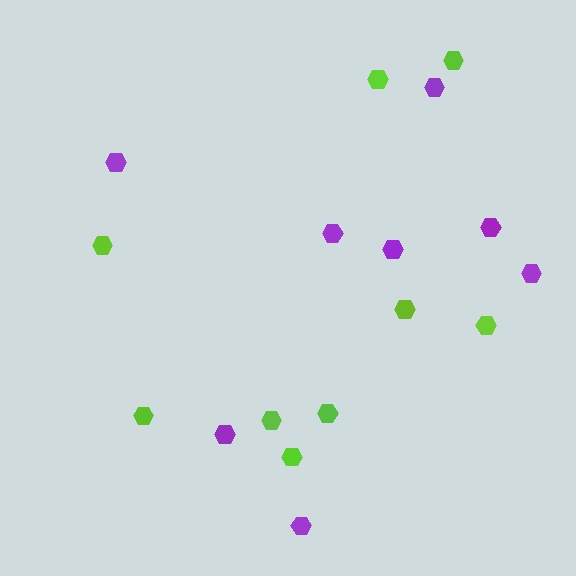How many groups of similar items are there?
There are 2 groups: one group of purple hexagons (8) and one group of lime hexagons (9).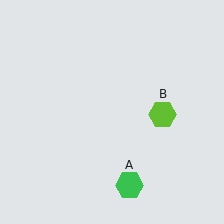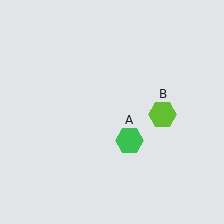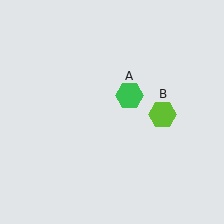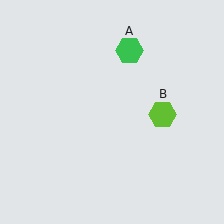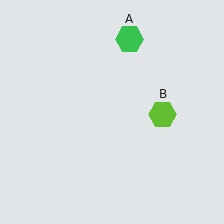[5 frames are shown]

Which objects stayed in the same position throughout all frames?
Lime hexagon (object B) remained stationary.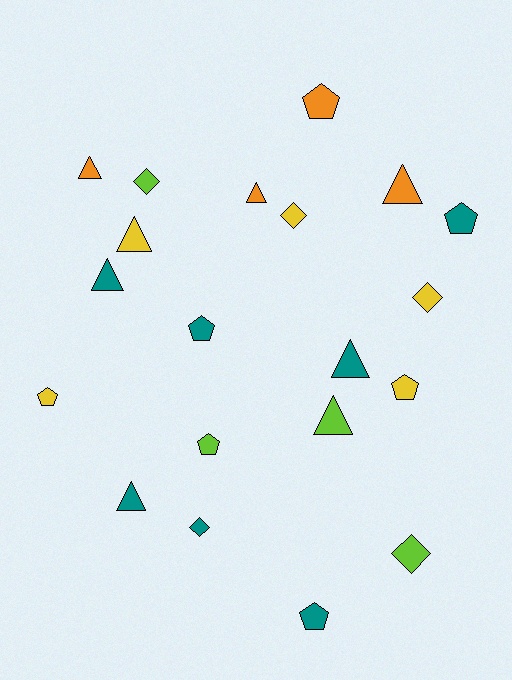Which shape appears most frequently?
Triangle, with 8 objects.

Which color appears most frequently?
Teal, with 7 objects.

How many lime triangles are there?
There is 1 lime triangle.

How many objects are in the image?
There are 20 objects.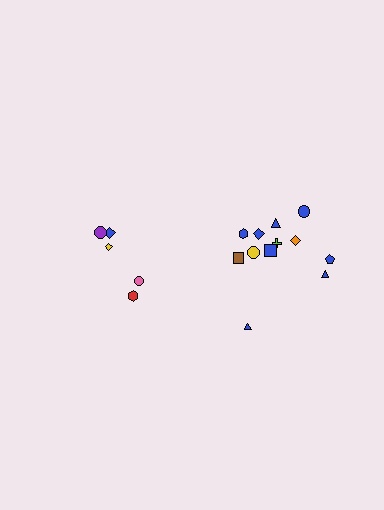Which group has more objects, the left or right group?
The right group.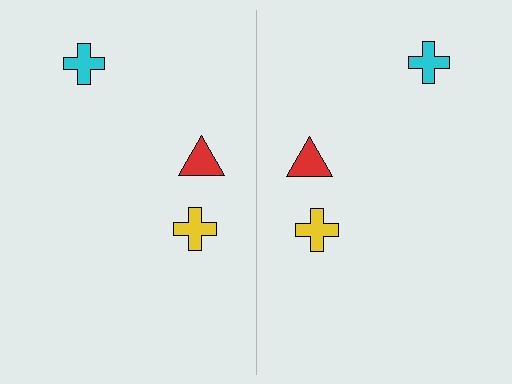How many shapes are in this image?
There are 6 shapes in this image.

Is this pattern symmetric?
Yes, this pattern has bilateral (reflection) symmetry.